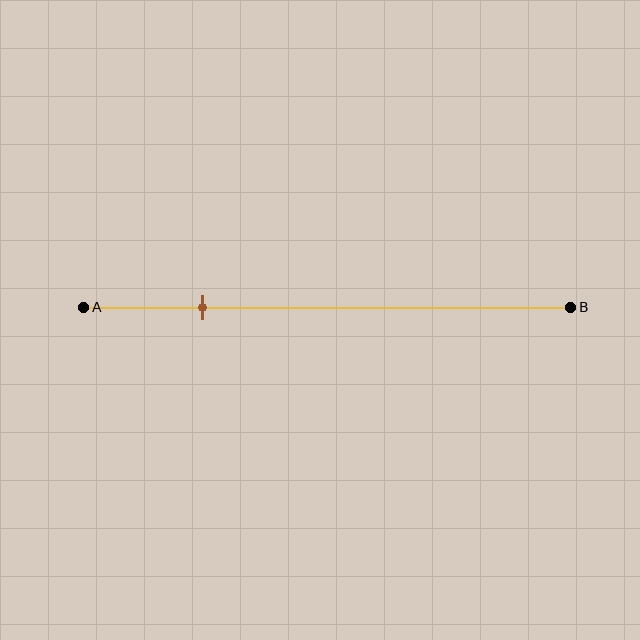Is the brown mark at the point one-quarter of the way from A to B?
Yes, the mark is approximately at the one-quarter point.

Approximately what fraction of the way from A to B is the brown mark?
The brown mark is approximately 25% of the way from A to B.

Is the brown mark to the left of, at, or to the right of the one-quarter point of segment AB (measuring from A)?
The brown mark is approximately at the one-quarter point of segment AB.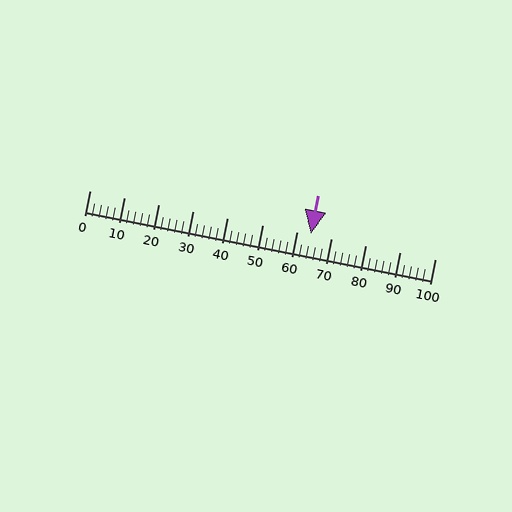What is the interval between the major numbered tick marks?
The major tick marks are spaced 10 units apart.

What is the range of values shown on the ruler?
The ruler shows values from 0 to 100.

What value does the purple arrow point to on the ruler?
The purple arrow points to approximately 64.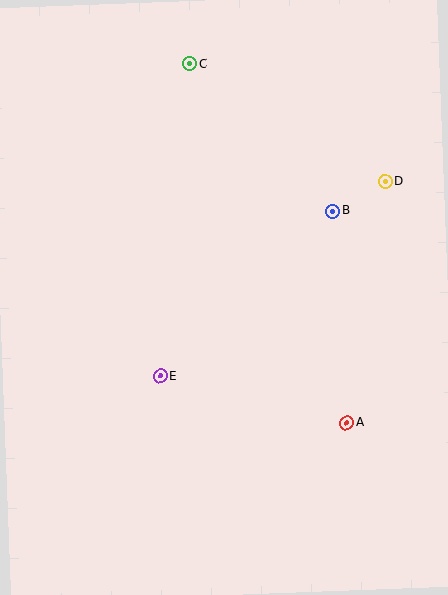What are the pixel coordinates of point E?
Point E is at (160, 376).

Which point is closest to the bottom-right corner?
Point A is closest to the bottom-right corner.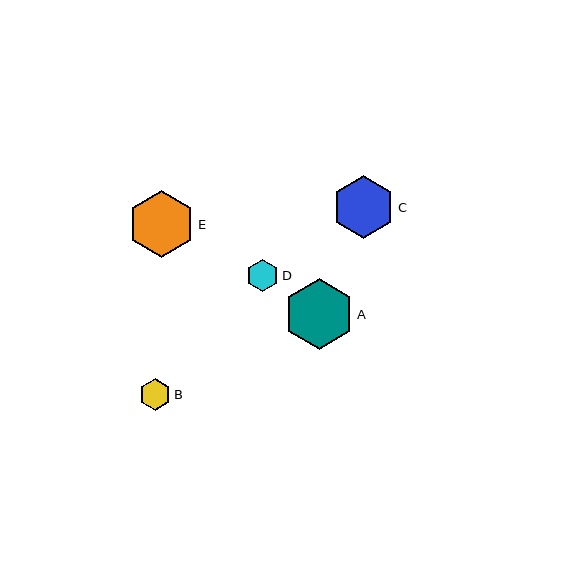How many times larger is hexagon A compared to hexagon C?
Hexagon A is approximately 1.1 times the size of hexagon C.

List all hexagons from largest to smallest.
From largest to smallest: A, E, C, D, B.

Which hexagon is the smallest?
Hexagon B is the smallest with a size of approximately 32 pixels.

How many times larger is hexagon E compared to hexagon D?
Hexagon E is approximately 2.1 times the size of hexagon D.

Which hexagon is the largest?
Hexagon A is the largest with a size of approximately 71 pixels.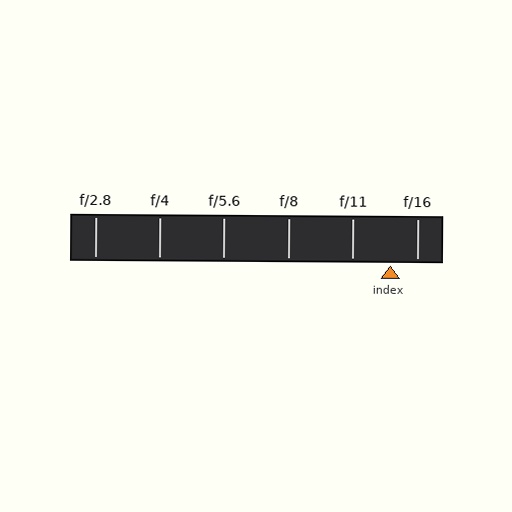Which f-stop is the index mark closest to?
The index mark is closest to f/16.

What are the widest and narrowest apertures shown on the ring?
The widest aperture shown is f/2.8 and the narrowest is f/16.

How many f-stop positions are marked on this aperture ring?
There are 6 f-stop positions marked.